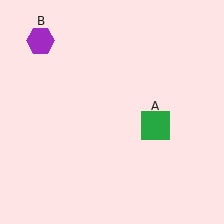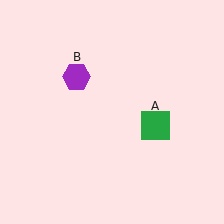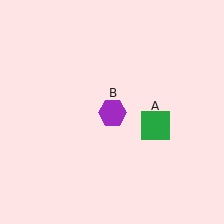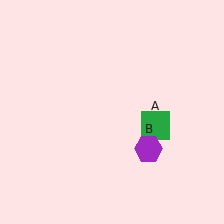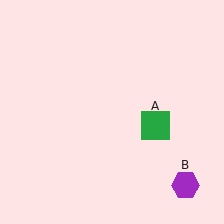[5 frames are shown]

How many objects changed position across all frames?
1 object changed position: purple hexagon (object B).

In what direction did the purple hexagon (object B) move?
The purple hexagon (object B) moved down and to the right.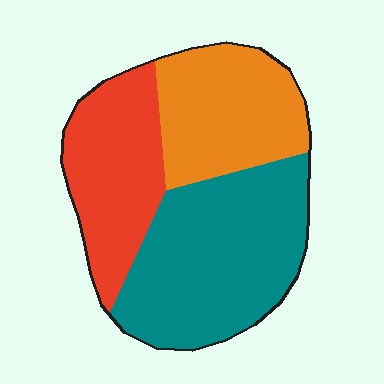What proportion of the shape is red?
Red covers roughly 30% of the shape.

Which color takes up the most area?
Teal, at roughly 45%.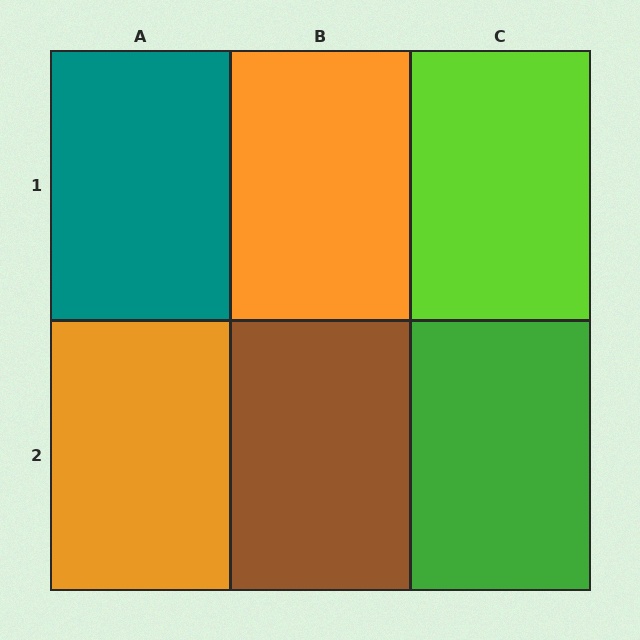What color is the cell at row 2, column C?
Green.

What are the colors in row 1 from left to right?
Teal, orange, lime.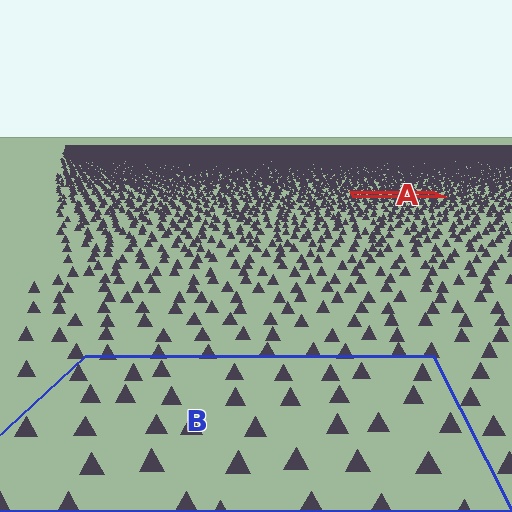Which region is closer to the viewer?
Region B is closer. The texture elements there are larger and more spread out.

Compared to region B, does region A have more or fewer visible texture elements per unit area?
Region A has more texture elements per unit area — they are packed more densely because it is farther away.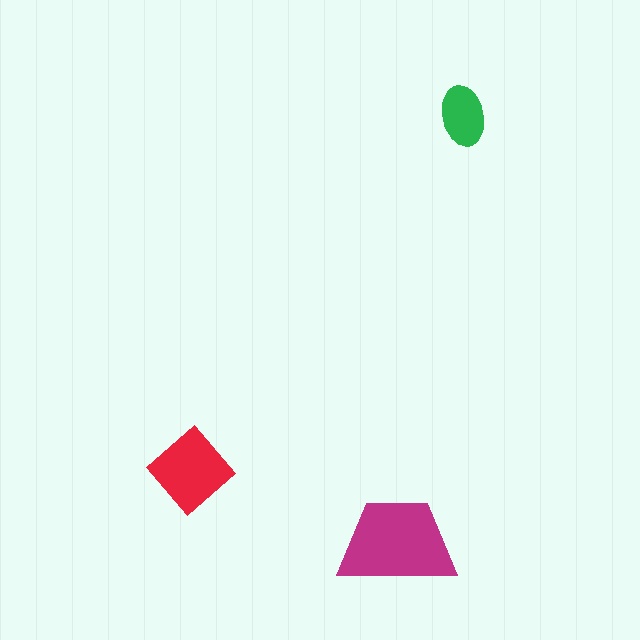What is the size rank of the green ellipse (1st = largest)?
3rd.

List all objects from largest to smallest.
The magenta trapezoid, the red diamond, the green ellipse.